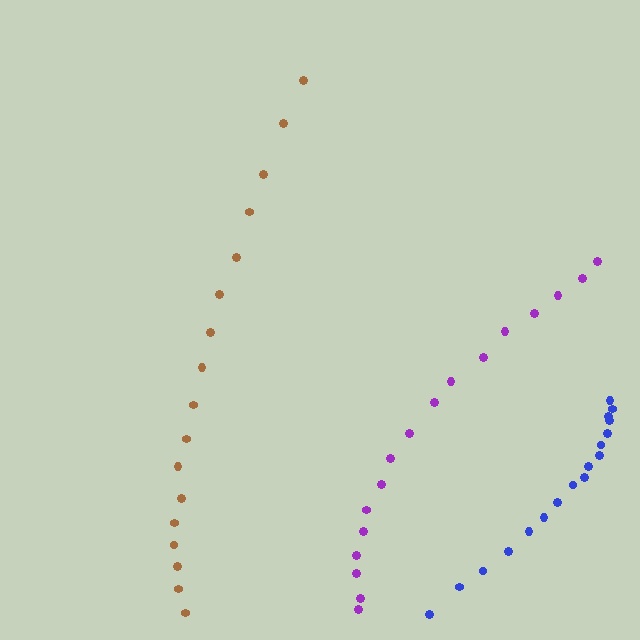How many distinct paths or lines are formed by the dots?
There are 3 distinct paths.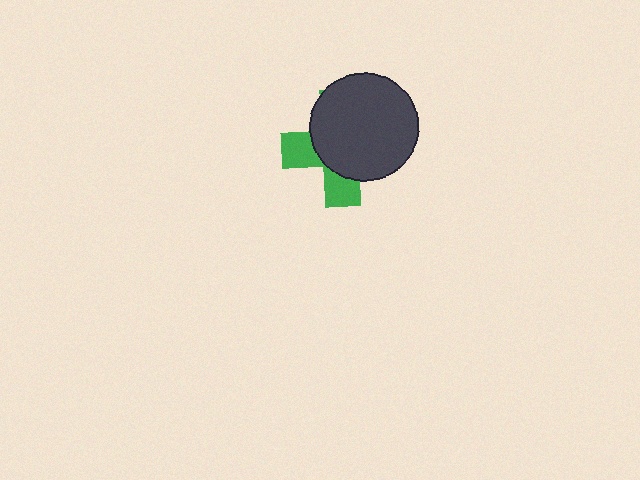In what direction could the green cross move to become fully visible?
The green cross could move toward the lower-left. That would shift it out from behind the dark gray circle entirely.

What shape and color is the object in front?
The object in front is a dark gray circle.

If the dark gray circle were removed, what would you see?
You would see the complete green cross.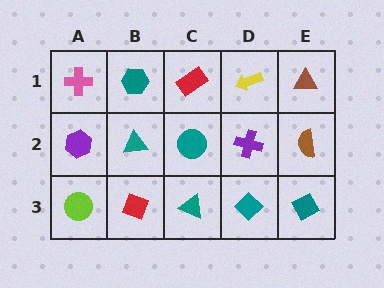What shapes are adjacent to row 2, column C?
A red rectangle (row 1, column C), a teal triangle (row 3, column C), a teal triangle (row 2, column B), a purple cross (row 2, column D).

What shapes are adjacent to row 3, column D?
A purple cross (row 2, column D), a teal triangle (row 3, column C), a teal diamond (row 3, column E).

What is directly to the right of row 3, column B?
A teal triangle.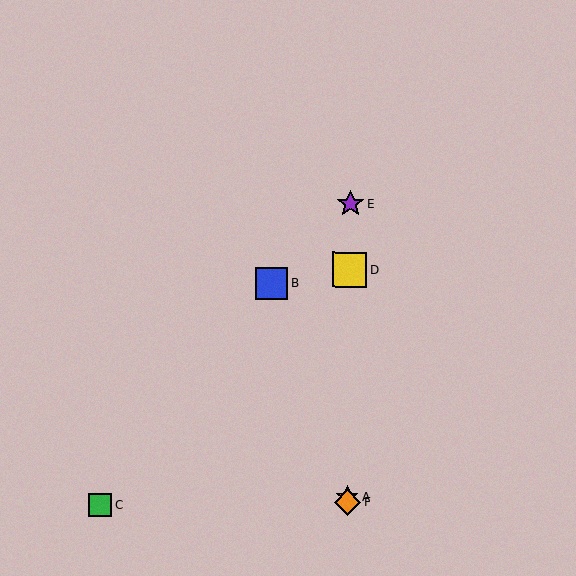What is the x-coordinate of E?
Object E is at x≈350.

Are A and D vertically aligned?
Yes, both are at x≈347.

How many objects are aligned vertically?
4 objects (A, D, E, F) are aligned vertically.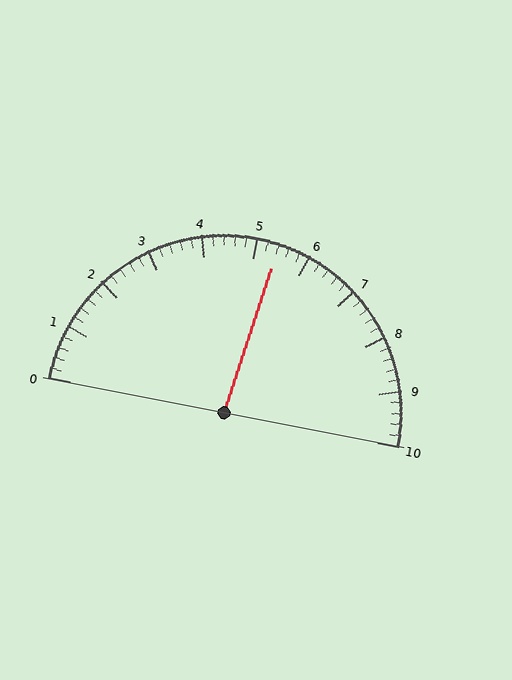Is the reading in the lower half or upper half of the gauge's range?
The reading is in the upper half of the range (0 to 10).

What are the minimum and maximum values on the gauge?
The gauge ranges from 0 to 10.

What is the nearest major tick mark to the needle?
The nearest major tick mark is 5.